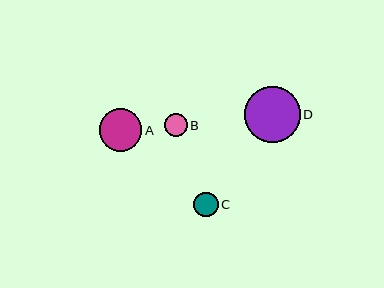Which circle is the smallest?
Circle B is the smallest with a size of approximately 23 pixels.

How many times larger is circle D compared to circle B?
Circle D is approximately 2.5 times the size of circle B.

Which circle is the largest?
Circle D is the largest with a size of approximately 56 pixels.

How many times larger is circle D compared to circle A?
Circle D is approximately 1.3 times the size of circle A.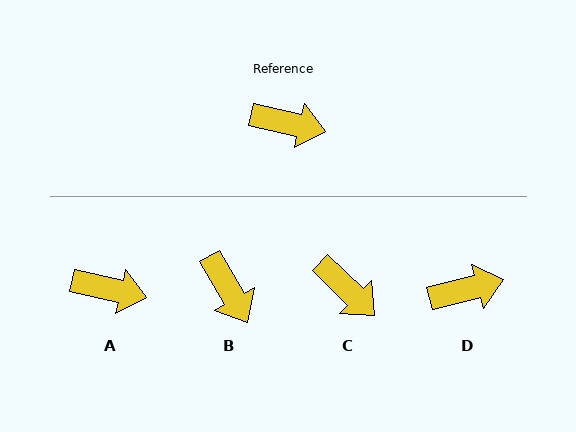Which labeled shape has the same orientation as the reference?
A.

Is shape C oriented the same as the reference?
No, it is off by about 31 degrees.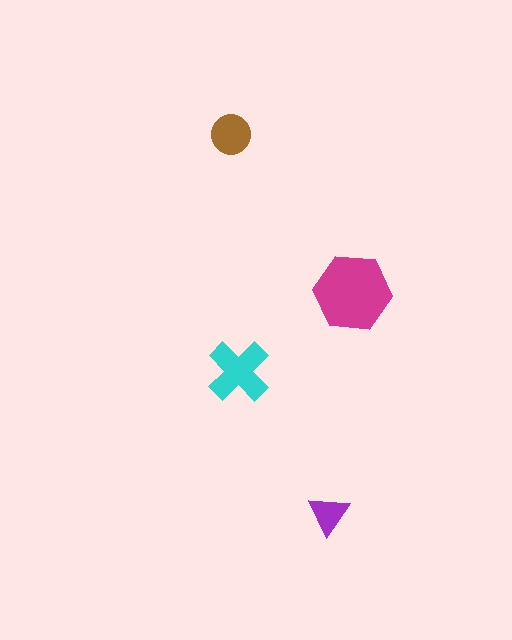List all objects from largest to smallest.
The magenta hexagon, the cyan cross, the brown circle, the purple triangle.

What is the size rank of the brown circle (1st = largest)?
3rd.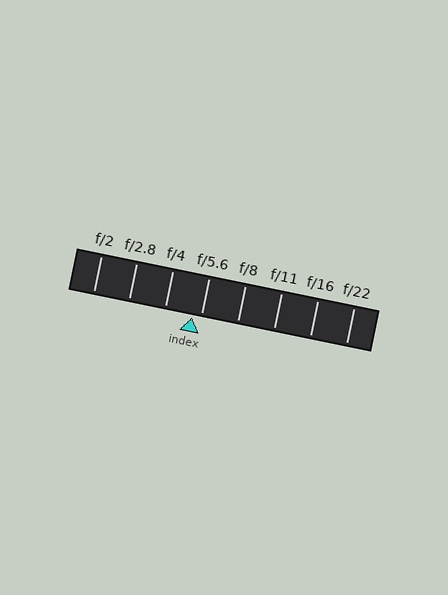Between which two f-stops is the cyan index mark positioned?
The index mark is between f/4 and f/5.6.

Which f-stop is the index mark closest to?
The index mark is closest to f/5.6.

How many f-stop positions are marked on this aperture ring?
There are 8 f-stop positions marked.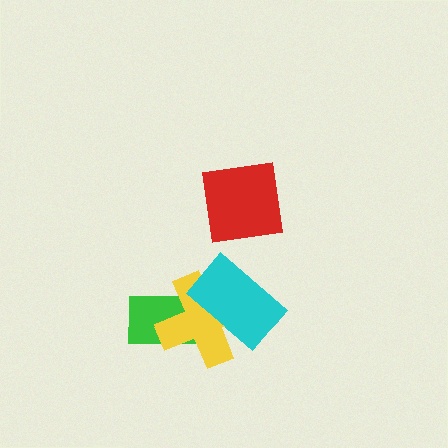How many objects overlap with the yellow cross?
2 objects overlap with the yellow cross.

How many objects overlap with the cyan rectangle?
2 objects overlap with the cyan rectangle.